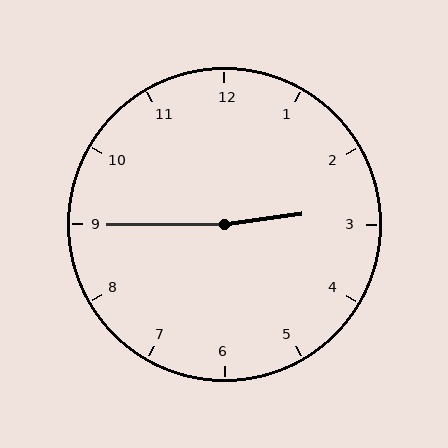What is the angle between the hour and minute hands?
Approximately 172 degrees.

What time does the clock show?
2:45.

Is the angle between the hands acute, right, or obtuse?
It is obtuse.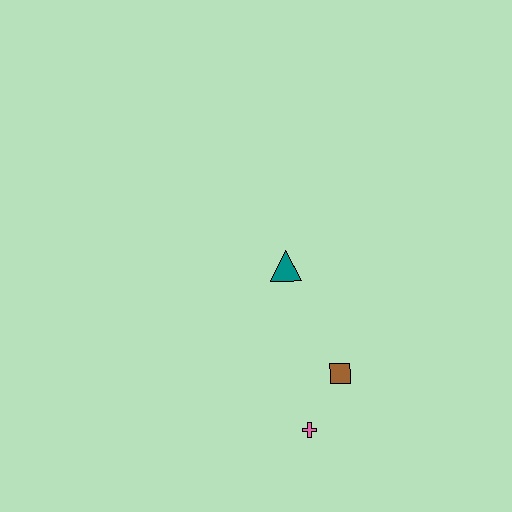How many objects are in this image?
There are 3 objects.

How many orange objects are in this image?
There are no orange objects.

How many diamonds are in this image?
There are no diamonds.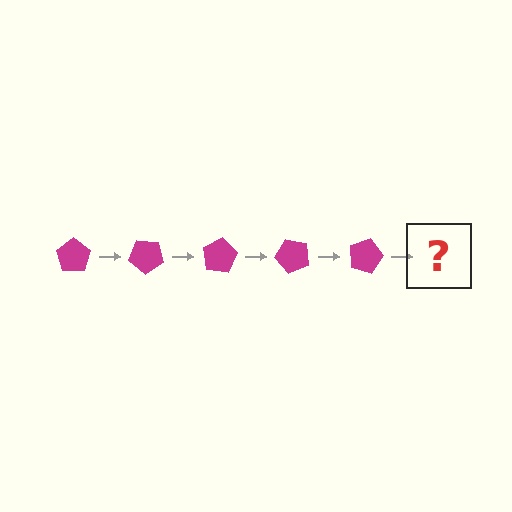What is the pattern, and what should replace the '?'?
The pattern is that the pentagon rotates 40 degrees each step. The '?' should be a magenta pentagon rotated 200 degrees.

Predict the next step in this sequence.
The next step is a magenta pentagon rotated 200 degrees.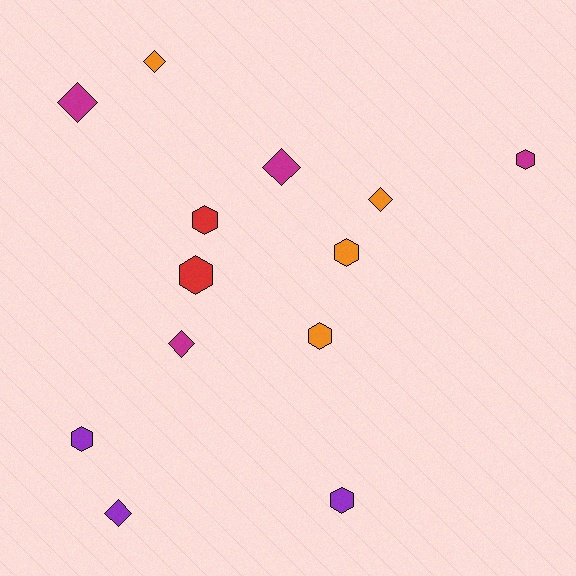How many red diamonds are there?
There are no red diamonds.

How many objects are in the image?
There are 13 objects.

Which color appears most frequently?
Orange, with 4 objects.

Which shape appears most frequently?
Hexagon, with 7 objects.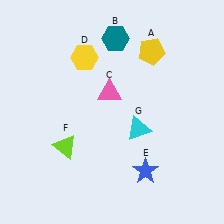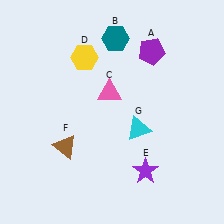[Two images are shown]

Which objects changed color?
A changed from yellow to purple. E changed from blue to purple. F changed from lime to brown.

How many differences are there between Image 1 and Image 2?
There are 3 differences between the two images.